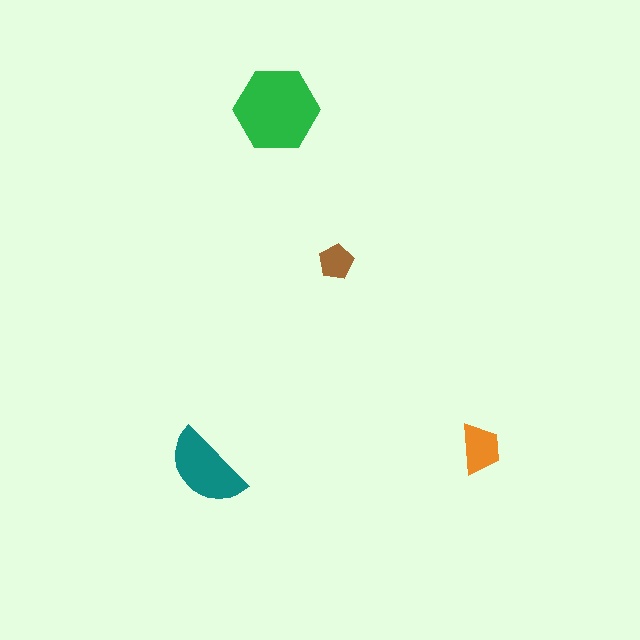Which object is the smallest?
The brown pentagon.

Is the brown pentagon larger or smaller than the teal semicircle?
Smaller.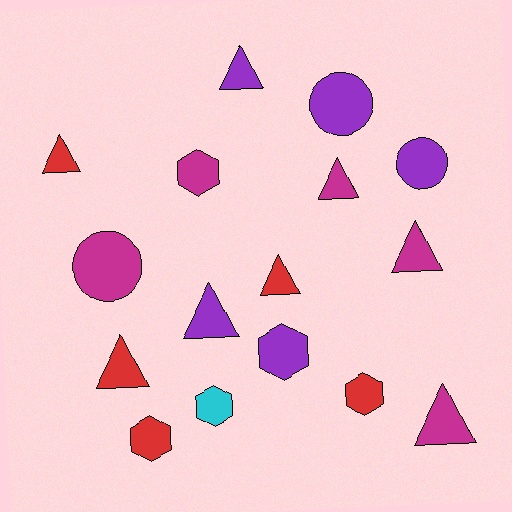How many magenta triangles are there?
There are 3 magenta triangles.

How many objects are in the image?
There are 16 objects.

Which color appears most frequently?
Red, with 5 objects.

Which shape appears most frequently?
Triangle, with 8 objects.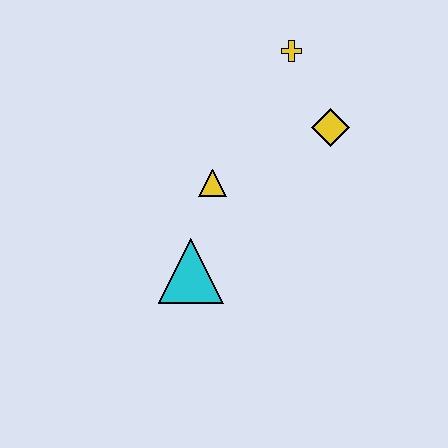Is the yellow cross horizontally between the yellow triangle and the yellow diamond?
Yes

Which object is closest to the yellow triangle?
The cyan triangle is closest to the yellow triangle.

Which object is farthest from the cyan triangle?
The yellow cross is farthest from the cyan triangle.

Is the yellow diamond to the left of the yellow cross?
No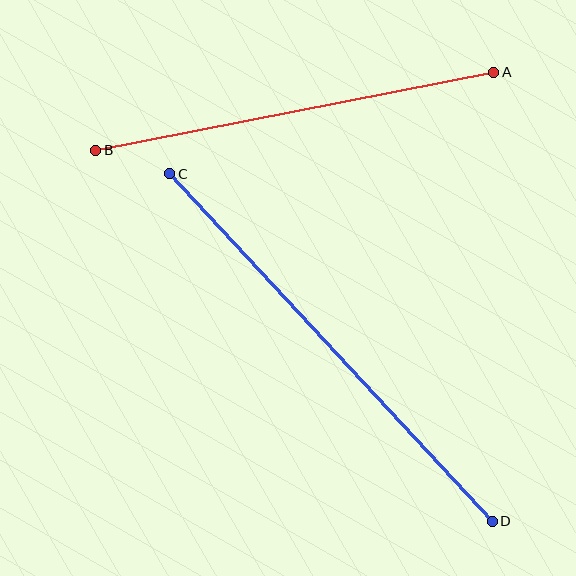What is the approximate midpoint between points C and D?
The midpoint is at approximately (331, 347) pixels.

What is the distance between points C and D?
The distance is approximately 474 pixels.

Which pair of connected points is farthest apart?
Points C and D are farthest apart.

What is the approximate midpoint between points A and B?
The midpoint is at approximately (295, 111) pixels.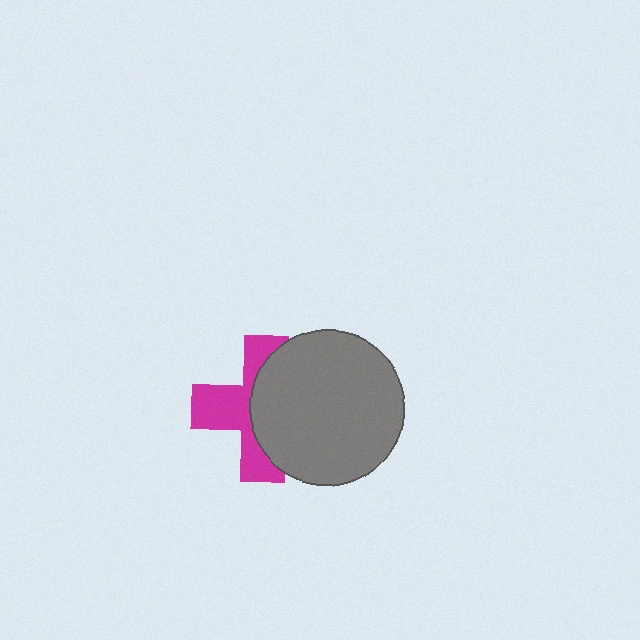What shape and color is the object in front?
The object in front is a gray circle.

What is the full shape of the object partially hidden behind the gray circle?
The partially hidden object is a magenta cross.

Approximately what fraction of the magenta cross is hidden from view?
Roughly 53% of the magenta cross is hidden behind the gray circle.